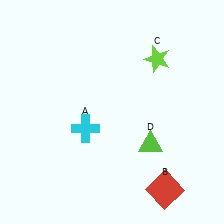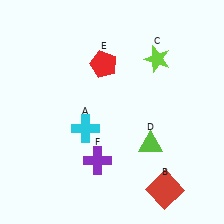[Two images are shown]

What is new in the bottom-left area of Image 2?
A purple cross (F) was added in the bottom-left area of Image 2.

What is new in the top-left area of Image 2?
A red pentagon (E) was added in the top-left area of Image 2.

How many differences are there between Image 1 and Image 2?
There are 2 differences between the two images.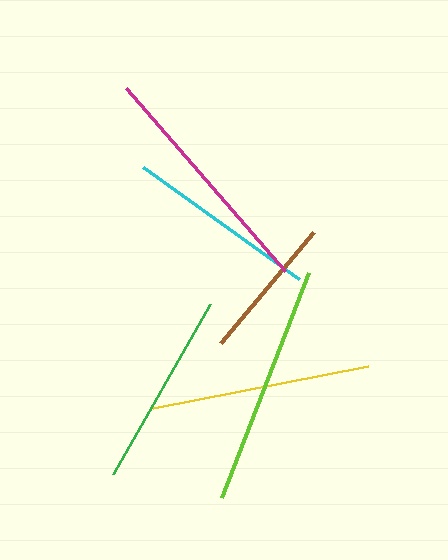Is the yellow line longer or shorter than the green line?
The yellow line is longer than the green line.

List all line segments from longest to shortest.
From longest to shortest: magenta, lime, yellow, green, cyan, brown.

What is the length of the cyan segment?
The cyan segment is approximately 192 pixels long.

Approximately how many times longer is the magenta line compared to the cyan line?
The magenta line is approximately 1.3 times the length of the cyan line.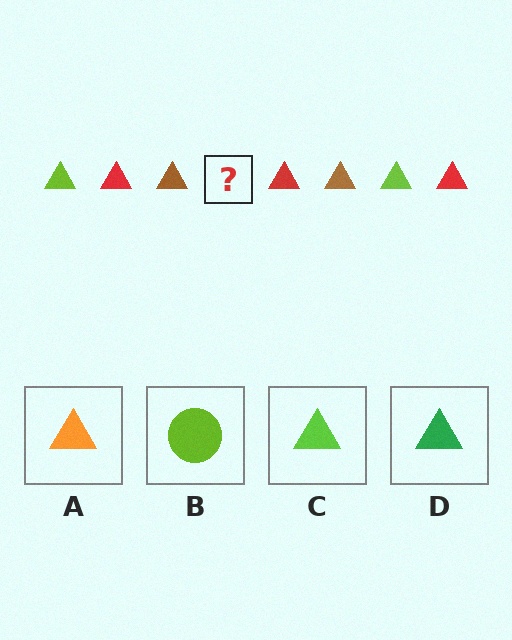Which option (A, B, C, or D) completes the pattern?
C.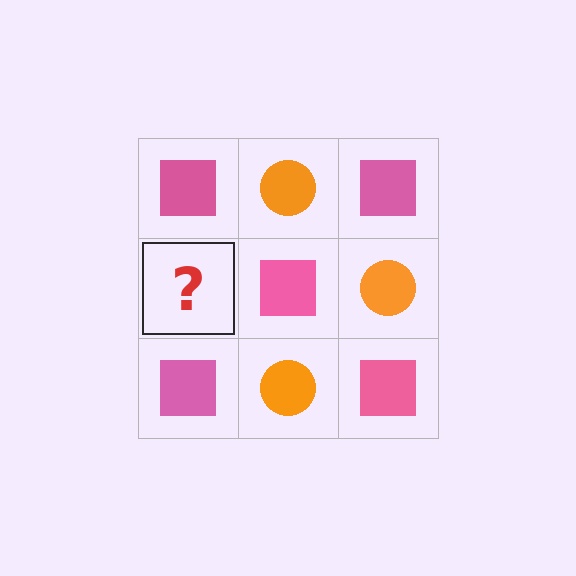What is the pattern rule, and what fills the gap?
The rule is that it alternates pink square and orange circle in a checkerboard pattern. The gap should be filled with an orange circle.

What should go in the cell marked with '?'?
The missing cell should contain an orange circle.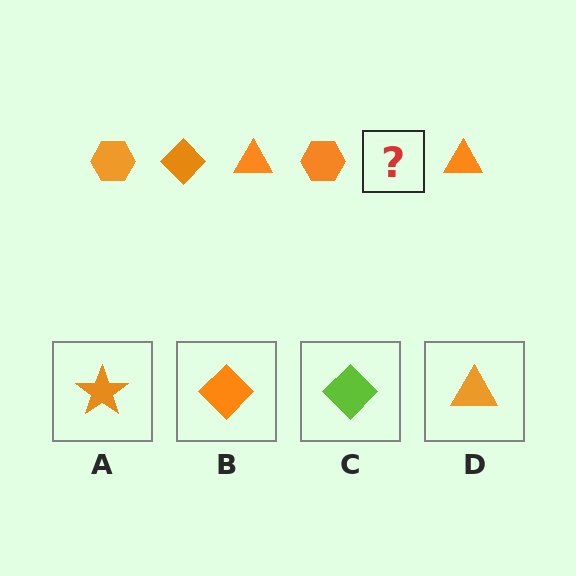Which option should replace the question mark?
Option B.